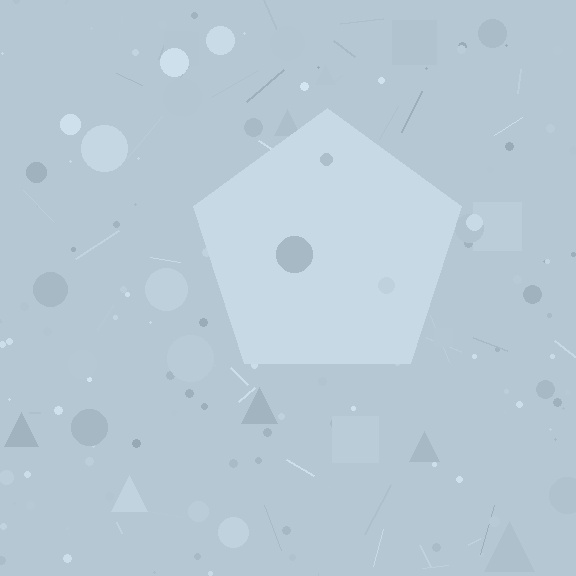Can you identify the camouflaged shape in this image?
The camouflaged shape is a pentagon.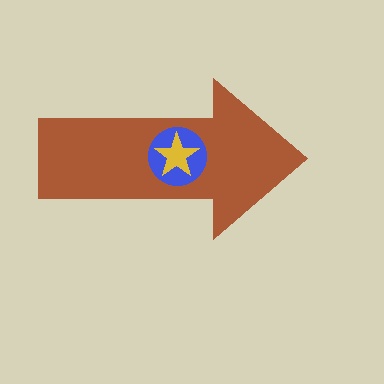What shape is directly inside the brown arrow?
The blue circle.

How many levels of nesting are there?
3.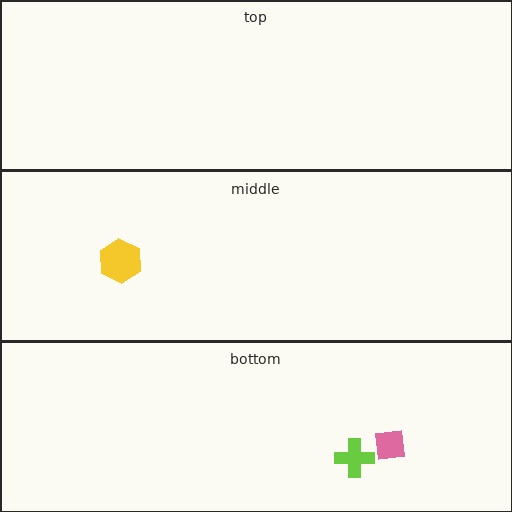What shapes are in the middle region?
The yellow hexagon.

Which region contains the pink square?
The bottom region.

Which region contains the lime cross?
The bottom region.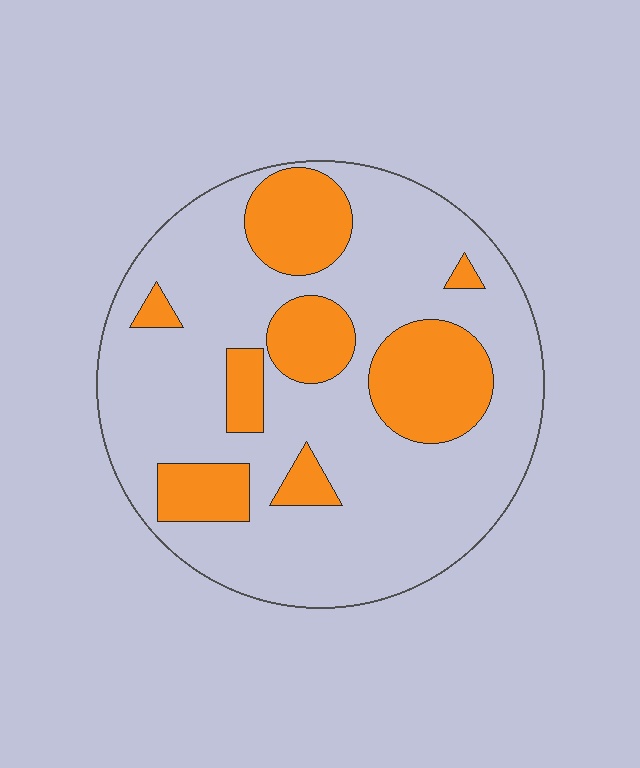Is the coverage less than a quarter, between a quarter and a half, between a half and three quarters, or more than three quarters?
Between a quarter and a half.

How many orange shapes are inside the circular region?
8.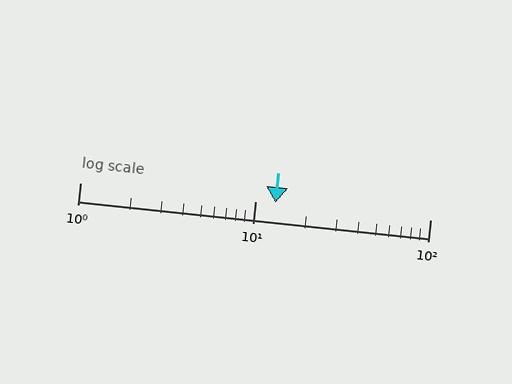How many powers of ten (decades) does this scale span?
The scale spans 2 decades, from 1 to 100.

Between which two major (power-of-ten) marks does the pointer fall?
The pointer is between 10 and 100.